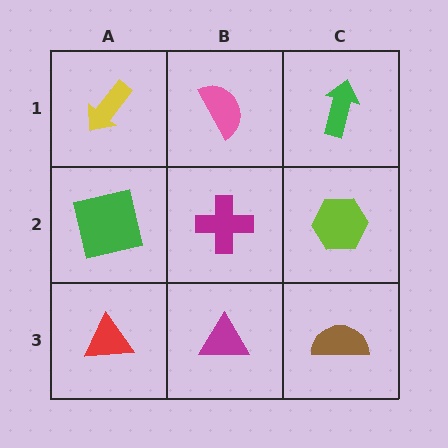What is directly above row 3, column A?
A green square.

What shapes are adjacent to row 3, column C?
A lime hexagon (row 2, column C), a magenta triangle (row 3, column B).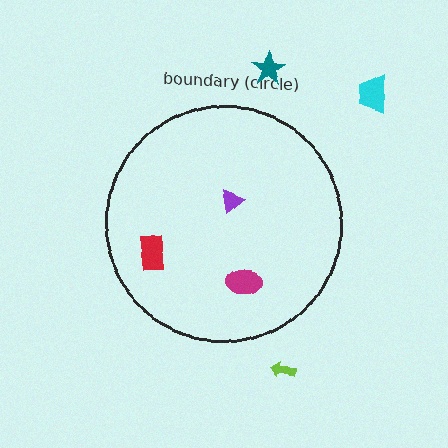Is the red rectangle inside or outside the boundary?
Inside.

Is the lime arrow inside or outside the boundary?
Outside.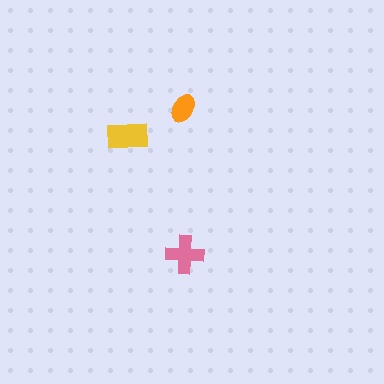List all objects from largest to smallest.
The yellow rectangle, the pink cross, the orange ellipse.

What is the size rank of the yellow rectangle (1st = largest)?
1st.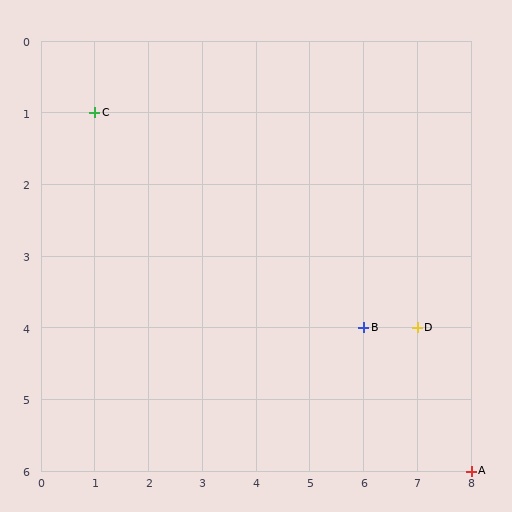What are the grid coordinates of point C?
Point C is at grid coordinates (1, 1).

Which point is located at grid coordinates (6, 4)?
Point B is at (6, 4).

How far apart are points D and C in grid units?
Points D and C are 6 columns and 3 rows apart (about 6.7 grid units diagonally).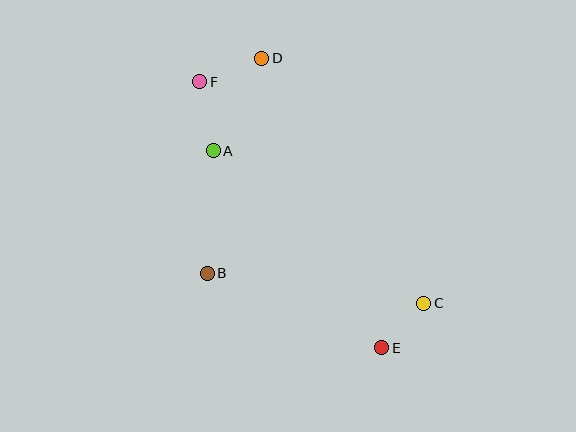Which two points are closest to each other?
Points C and E are closest to each other.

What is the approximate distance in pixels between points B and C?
The distance between B and C is approximately 218 pixels.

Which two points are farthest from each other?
Points E and F are farthest from each other.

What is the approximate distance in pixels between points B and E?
The distance between B and E is approximately 190 pixels.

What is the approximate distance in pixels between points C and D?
The distance between C and D is approximately 294 pixels.